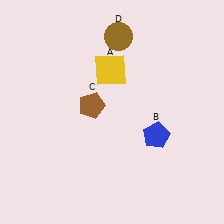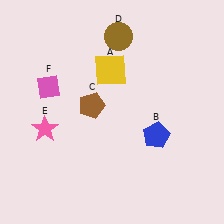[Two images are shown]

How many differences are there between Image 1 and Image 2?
There are 2 differences between the two images.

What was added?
A pink star (E), a pink diamond (F) were added in Image 2.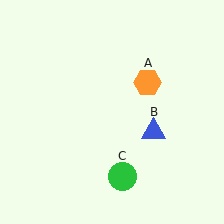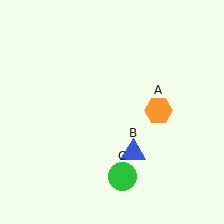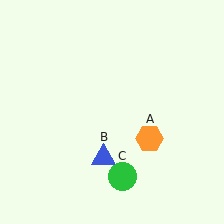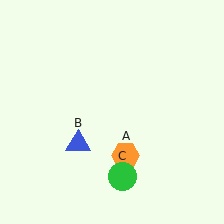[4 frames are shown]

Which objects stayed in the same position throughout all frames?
Green circle (object C) remained stationary.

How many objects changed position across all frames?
2 objects changed position: orange hexagon (object A), blue triangle (object B).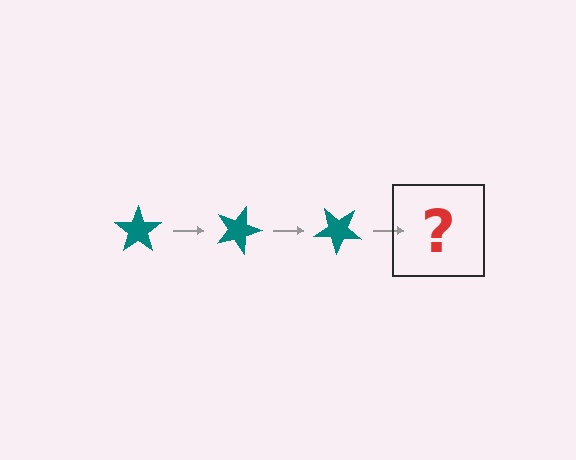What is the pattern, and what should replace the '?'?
The pattern is that the star rotates 20 degrees each step. The '?' should be a teal star rotated 60 degrees.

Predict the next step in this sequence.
The next step is a teal star rotated 60 degrees.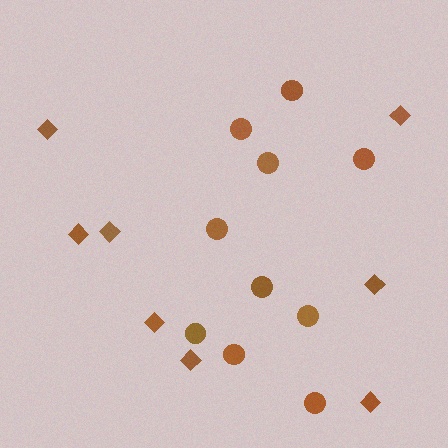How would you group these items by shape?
There are 2 groups: one group of diamonds (8) and one group of circles (10).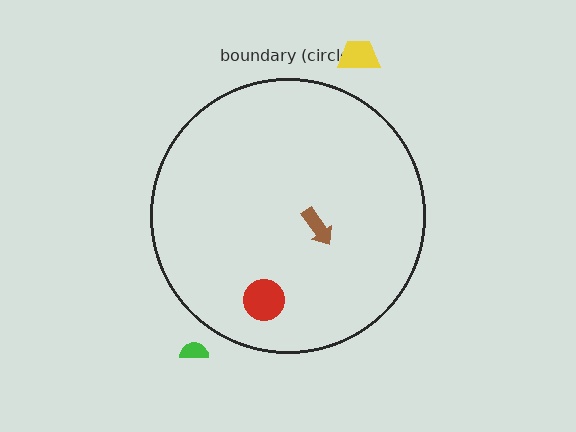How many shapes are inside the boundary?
2 inside, 2 outside.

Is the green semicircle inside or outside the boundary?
Outside.